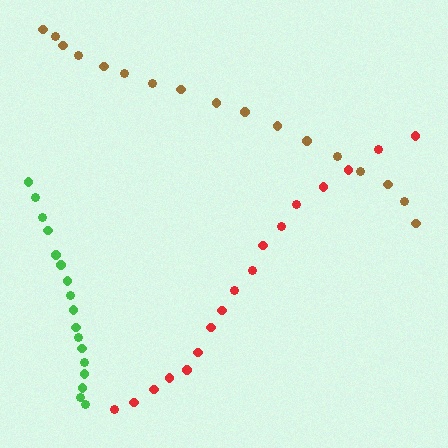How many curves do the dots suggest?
There are 3 distinct paths.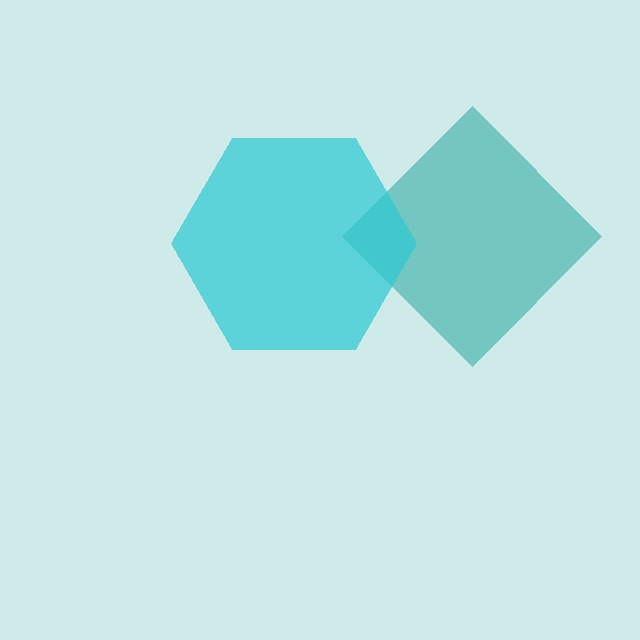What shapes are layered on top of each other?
The layered shapes are: a teal diamond, a cyan hexagon.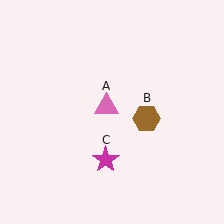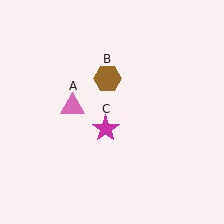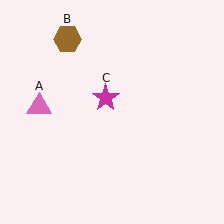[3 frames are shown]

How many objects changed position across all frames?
3 objects changed position: pink triangle (object A), brown hexagon (object B), magenta star (object C).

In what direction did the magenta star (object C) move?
The magenta star (object C) moved up.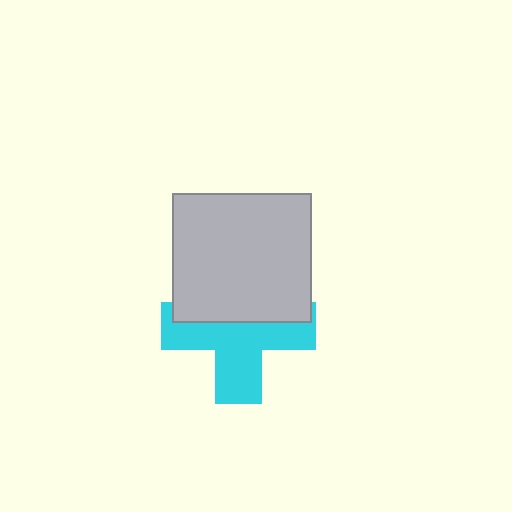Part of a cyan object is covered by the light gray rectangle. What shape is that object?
It is a cross.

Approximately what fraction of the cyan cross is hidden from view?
Roughly 45% of the cyan cross is hidden behind the light gray rectangle.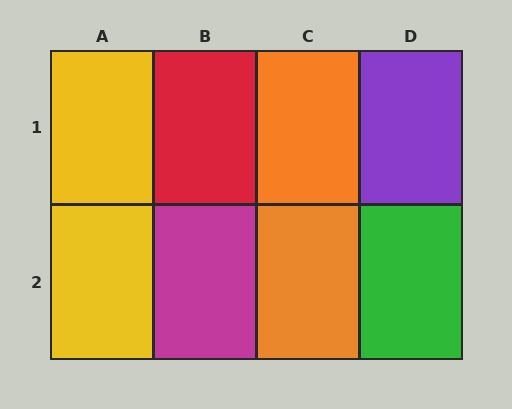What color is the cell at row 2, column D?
Green.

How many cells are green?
1 cell is green.